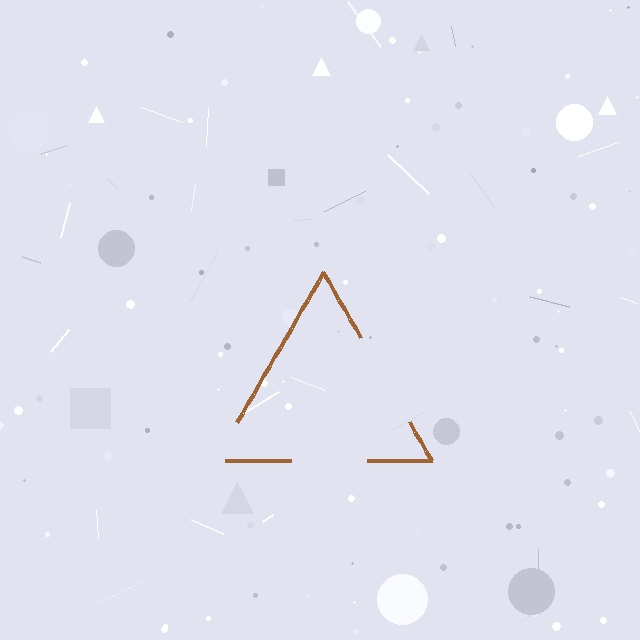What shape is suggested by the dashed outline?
The dashed outline suggests a triangle.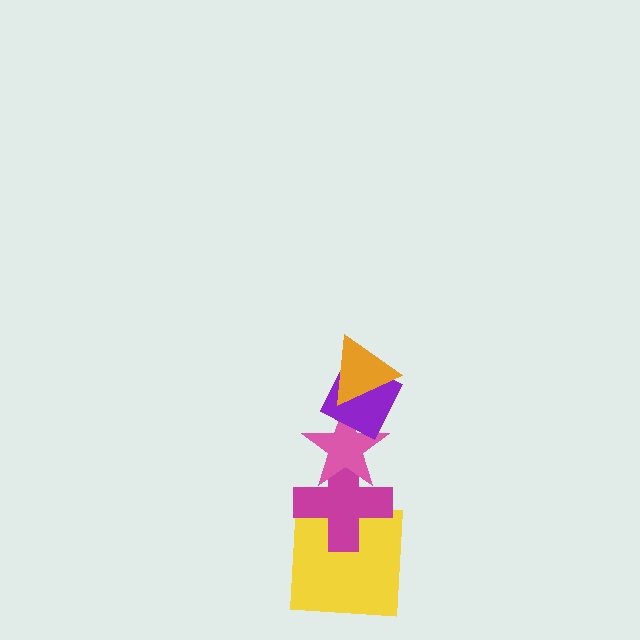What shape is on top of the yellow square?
The magenta cross is on top of the yellow square.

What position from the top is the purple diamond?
The purple diamond is 2nd from the top.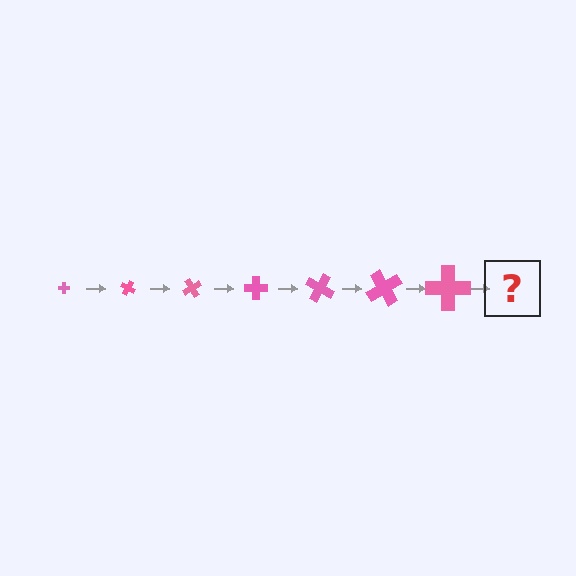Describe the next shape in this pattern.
It should be a cross, larger than the previous one and rotated 210 degrees from the start.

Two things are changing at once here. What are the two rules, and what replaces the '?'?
The two rules are that the cross grows larger each step and it rotates 30 degrees each step. The '?' should be a cross, larger than the previous one and rotated 210 degrees from the start.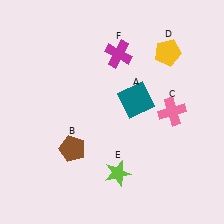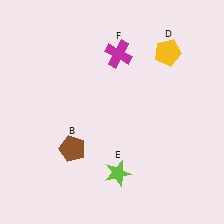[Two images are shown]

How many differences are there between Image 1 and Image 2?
There are 2 differences between the two images.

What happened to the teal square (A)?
The teal square (A) was removed in Image 2. It was in the top-right area of Image 1.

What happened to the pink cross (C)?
The pink cross (C) was removed in Image 2. It was in the top-right area of Image 1.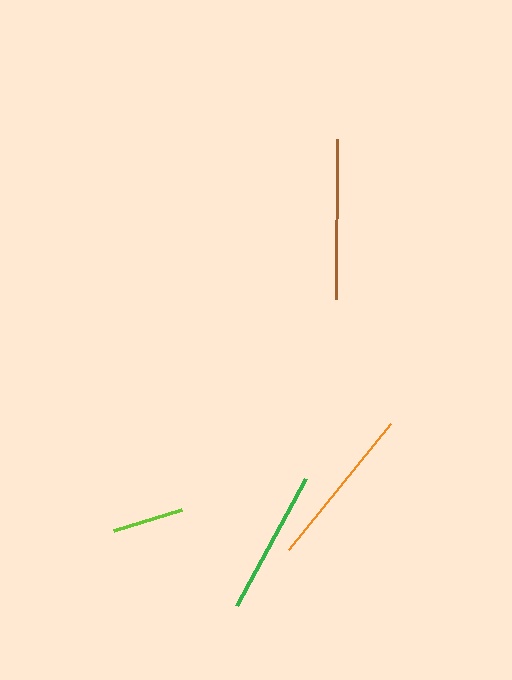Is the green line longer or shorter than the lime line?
The green line is longer than the lime line.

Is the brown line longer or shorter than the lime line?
The brown line is longer than the lime line.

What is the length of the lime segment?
The lime segment is approximately 71 pixels long.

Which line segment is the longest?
The orange line is the longest at approximately 162 pixels.